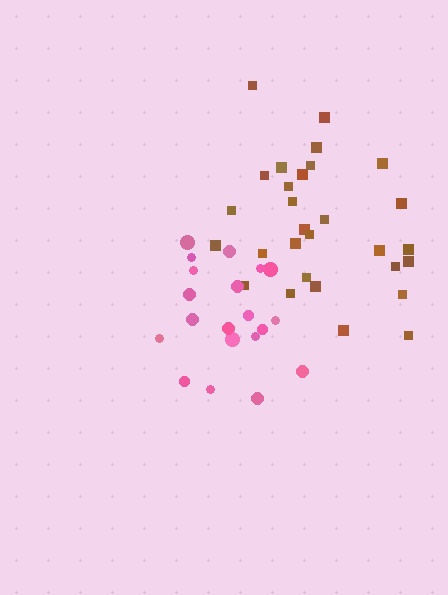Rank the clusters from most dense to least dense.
pink, brown.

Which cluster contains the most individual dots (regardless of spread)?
Brown (29).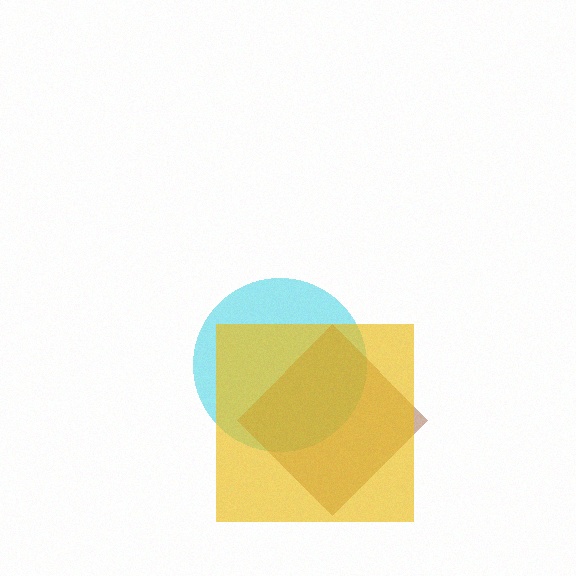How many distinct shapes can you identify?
There are 3 distinct shapes: a cyan circle, a brown diamond, a yellow square.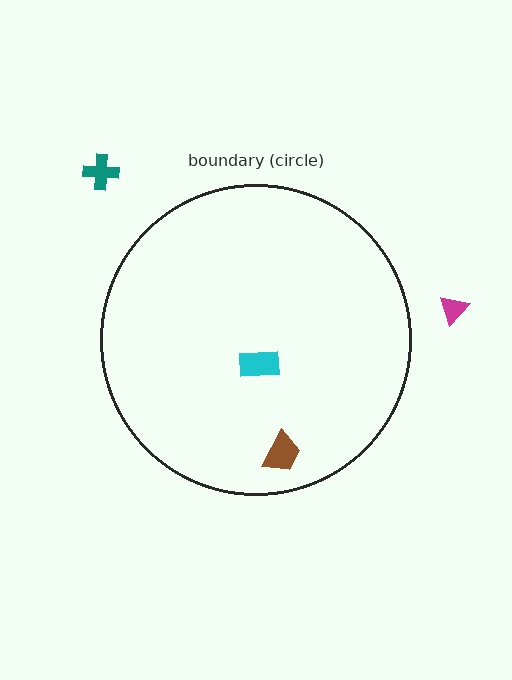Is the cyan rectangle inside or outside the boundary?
Inside.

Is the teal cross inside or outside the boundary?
Outside.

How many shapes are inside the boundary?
2 inside, 2 outside.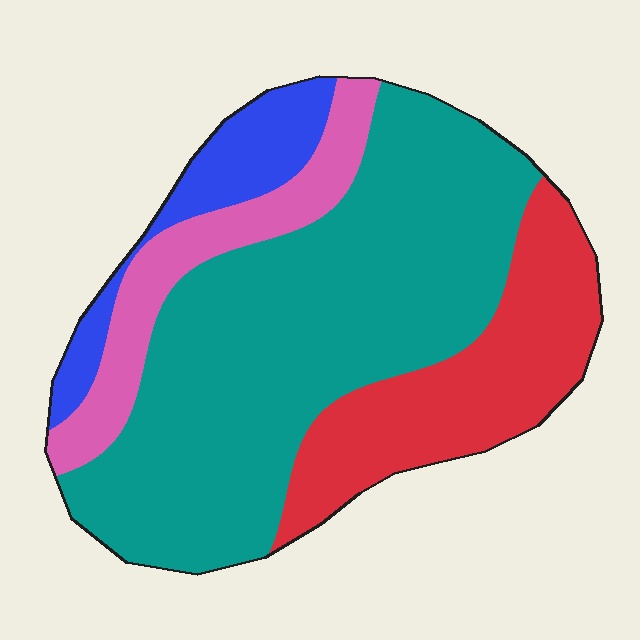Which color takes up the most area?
Teal, at roughly 55%.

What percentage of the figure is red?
Red takes up about one fifth (1/5) of the figure.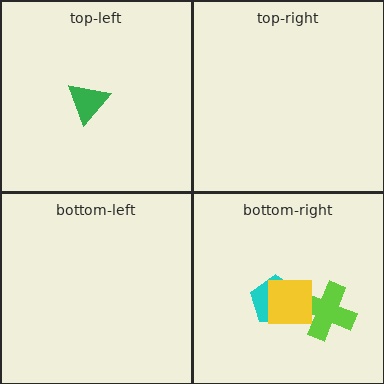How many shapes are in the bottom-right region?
3.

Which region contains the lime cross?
The bottom-right region.